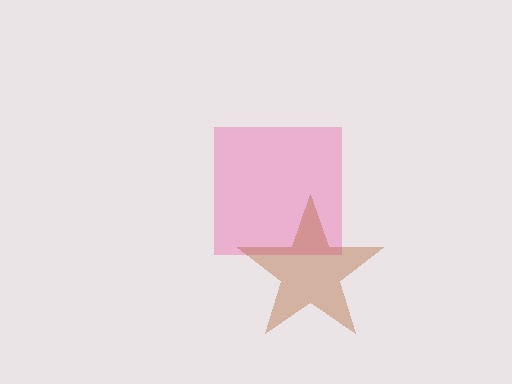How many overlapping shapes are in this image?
There are 2 overlapping shapes in the image.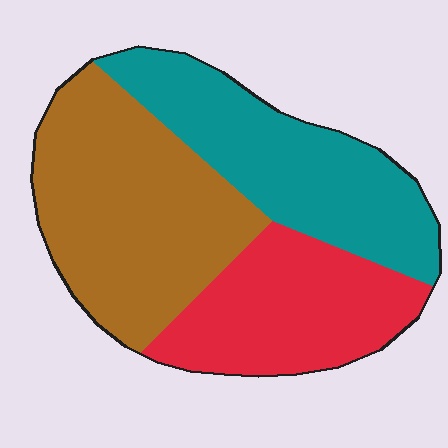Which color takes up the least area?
Red, at roughly 25%.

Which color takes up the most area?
Brown, at roughly 40%.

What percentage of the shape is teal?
Teal covers 32% of the shape.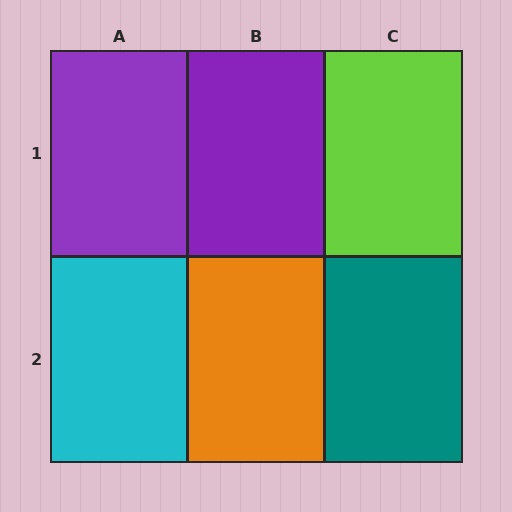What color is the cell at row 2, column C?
Teal.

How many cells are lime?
1 cell is lime.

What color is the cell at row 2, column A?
Cyan.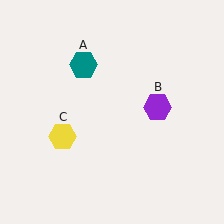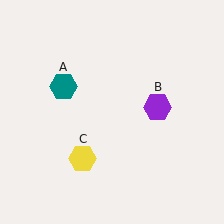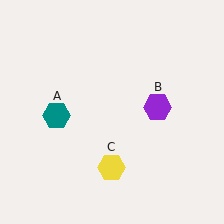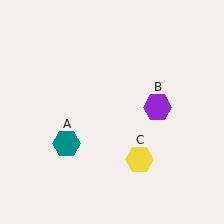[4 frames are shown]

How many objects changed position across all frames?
2 objects changed position: teal hexagon (object A), yellow hexagon (object C).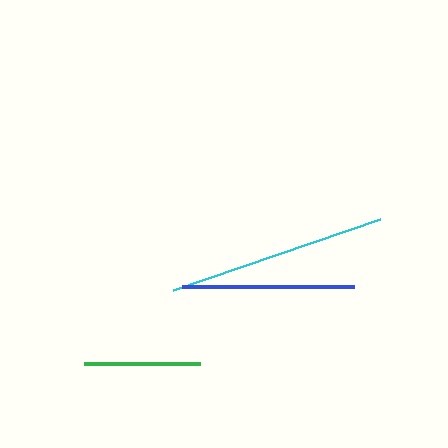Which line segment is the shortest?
The green line is the shortest at approximately 117 pixels.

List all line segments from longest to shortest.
From longest to shortest: cyan, blue, green.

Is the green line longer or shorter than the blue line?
The blue line is longer than the green line.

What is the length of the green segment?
The green segment is approximately 117 pixels long.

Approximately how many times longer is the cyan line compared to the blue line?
The cyan line is approximately 1.3 times the length of the blue line.